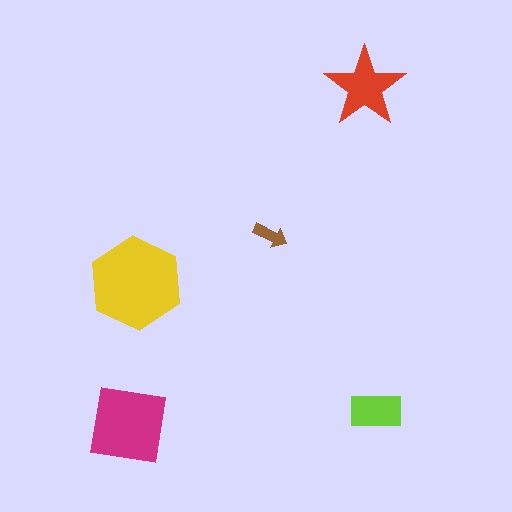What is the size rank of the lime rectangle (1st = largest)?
4th.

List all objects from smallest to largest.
The brown arrow, the lime rectangle, the red star, the magenta square, the yellow hexagon.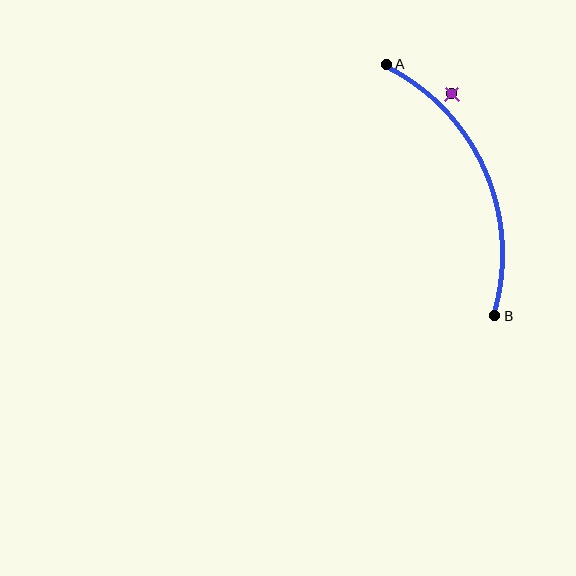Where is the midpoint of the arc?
The arc midpoint is the point on the curve farthest from the straight line joining A and B. It sits to the right of that line.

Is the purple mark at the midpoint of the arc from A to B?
No — the purple mark does not lie on the arc at all. It sits slightly outside the curve.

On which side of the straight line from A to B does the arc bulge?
The arc bulges to the right of the straight line connecting A and B.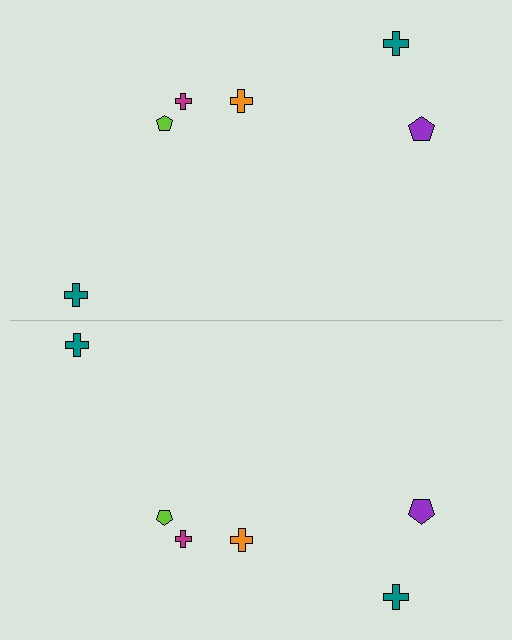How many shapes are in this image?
There are 12 shapes in this image.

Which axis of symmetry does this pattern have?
The pattern has a horizontal axis of symmetry running through the center of the image.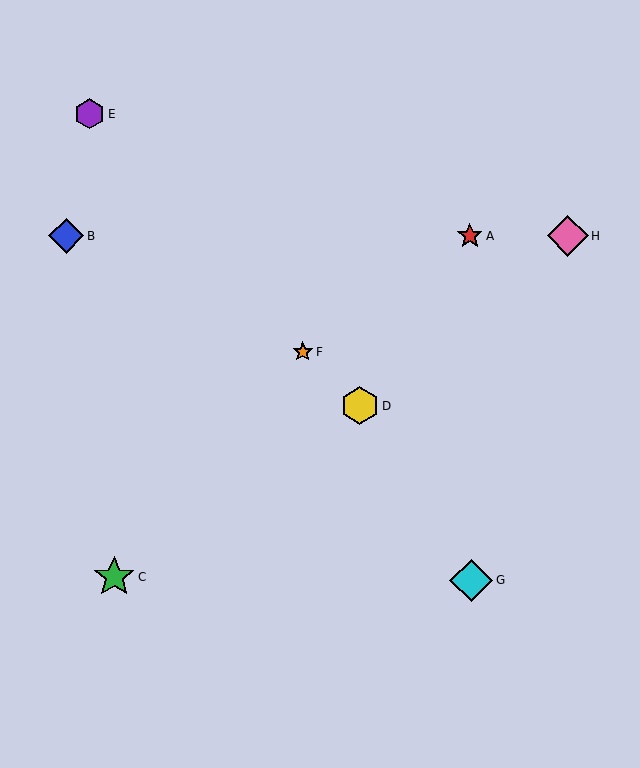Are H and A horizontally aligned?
Yes, both are at y≈236.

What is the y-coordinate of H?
Object H is at y≈236.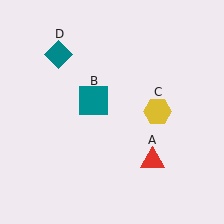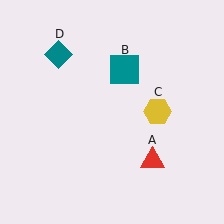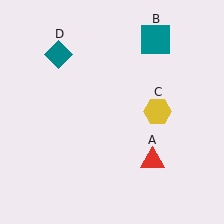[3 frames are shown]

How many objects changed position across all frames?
1 object changed position: teal square (object B).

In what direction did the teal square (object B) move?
The teal square (object B) moved up and to the right.